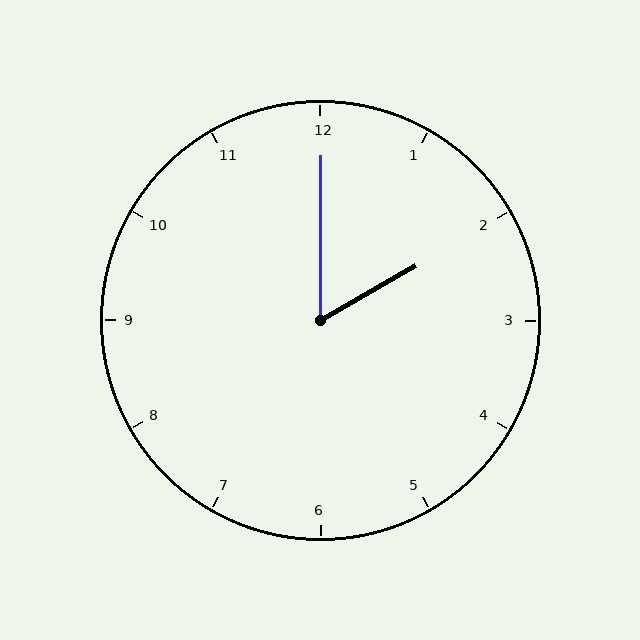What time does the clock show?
2:00.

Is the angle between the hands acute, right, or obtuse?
It is acute.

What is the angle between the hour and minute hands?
Approximately 60 degrees.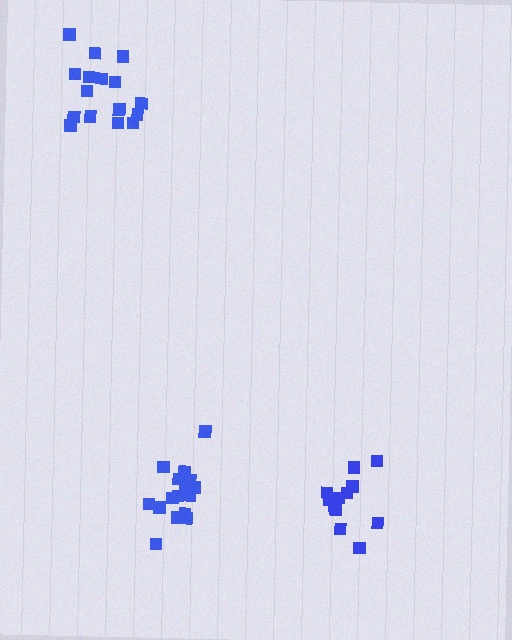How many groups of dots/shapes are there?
There are 3 groups.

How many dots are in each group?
Group 1: 13 dots, Group 2: 16 dots, Group 3: 17 dots (46 total).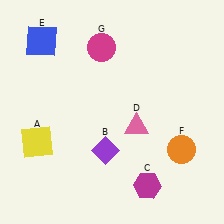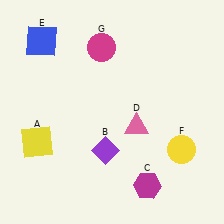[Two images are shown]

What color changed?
The circle (F) changed from orange in Image 1 to yellow in Image 2.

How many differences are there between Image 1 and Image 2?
There is 1 difference between the two images.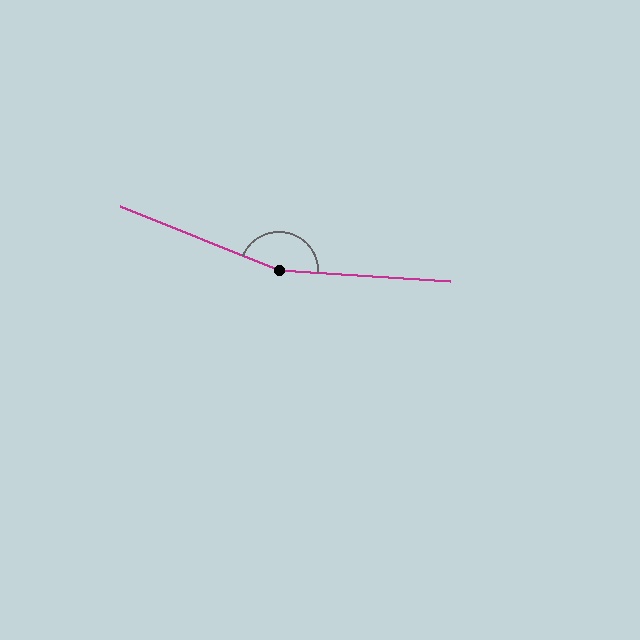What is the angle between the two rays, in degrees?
Approximately 162 degrees.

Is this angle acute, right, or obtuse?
It is obtuse.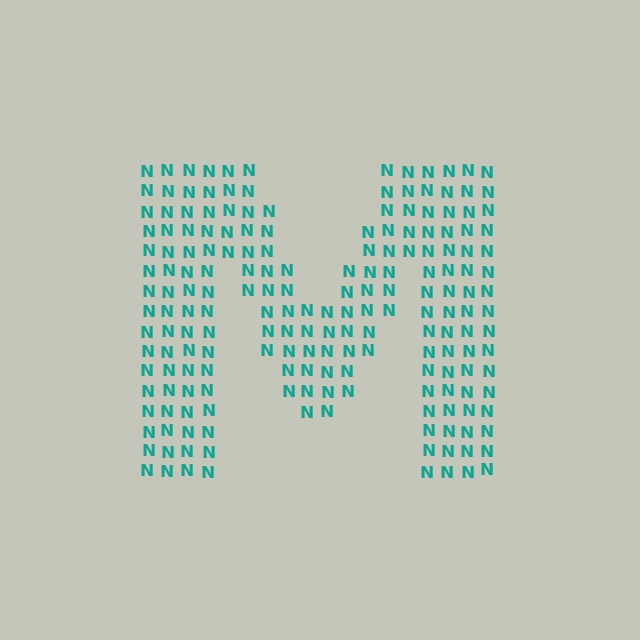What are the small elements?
The small elements are letter N's.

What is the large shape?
The large shape is the letter M.